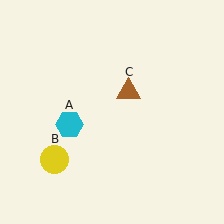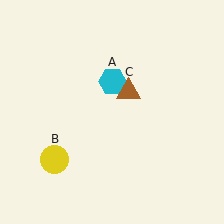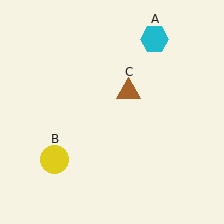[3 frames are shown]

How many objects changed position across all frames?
1 object changed position: cyan hexagon (object A).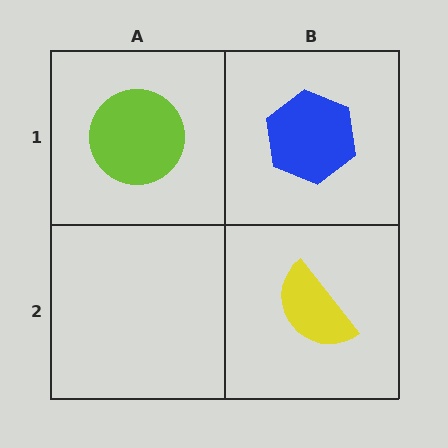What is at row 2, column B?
A yellow semicircle.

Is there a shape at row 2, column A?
No, that cell is empty.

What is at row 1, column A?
A lime circle.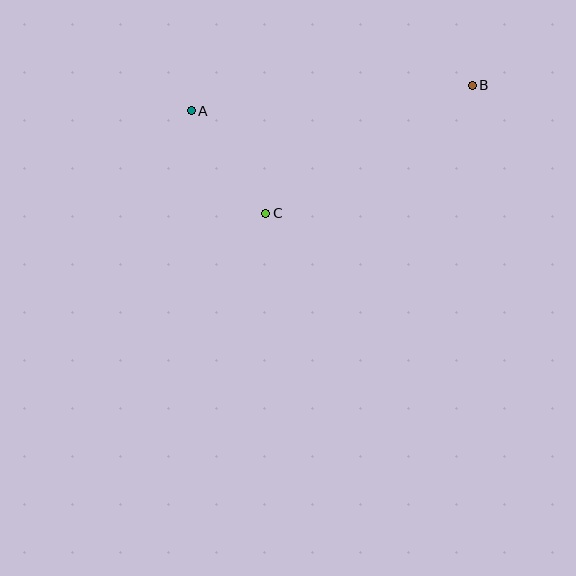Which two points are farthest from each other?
Points A and B are farthest from each other.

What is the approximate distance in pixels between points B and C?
The distance between B and C is approximately 243 pixels.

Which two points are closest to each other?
Points A and C are closest to each other.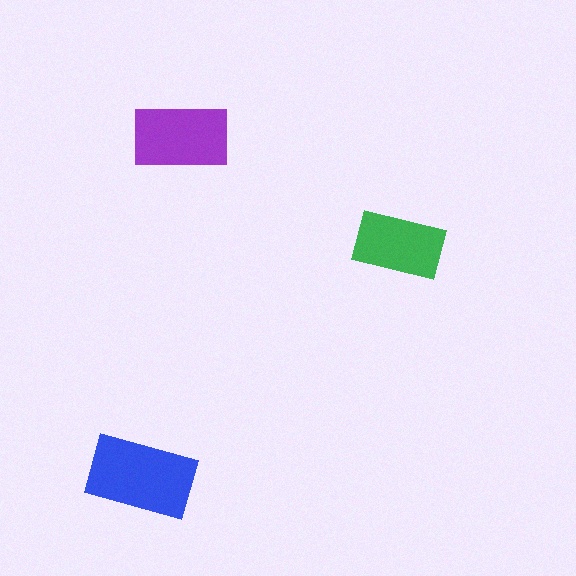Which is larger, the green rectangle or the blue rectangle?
The blue one.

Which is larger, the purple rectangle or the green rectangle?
The purple one.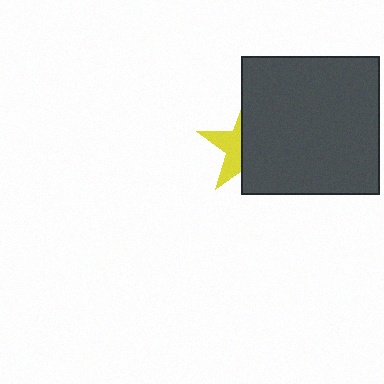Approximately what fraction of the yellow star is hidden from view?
Roughly 60% of the yellow star is hidden behind the dark gray square.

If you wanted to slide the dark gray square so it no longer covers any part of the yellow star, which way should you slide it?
Slide it right — that is the most direct way to separate the two shapes.